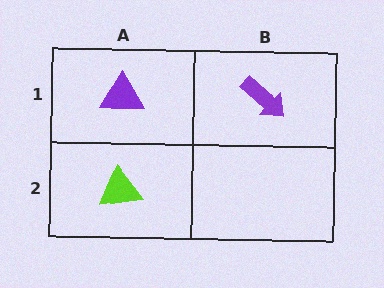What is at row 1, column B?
A purple arrow.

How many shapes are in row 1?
2 shapes.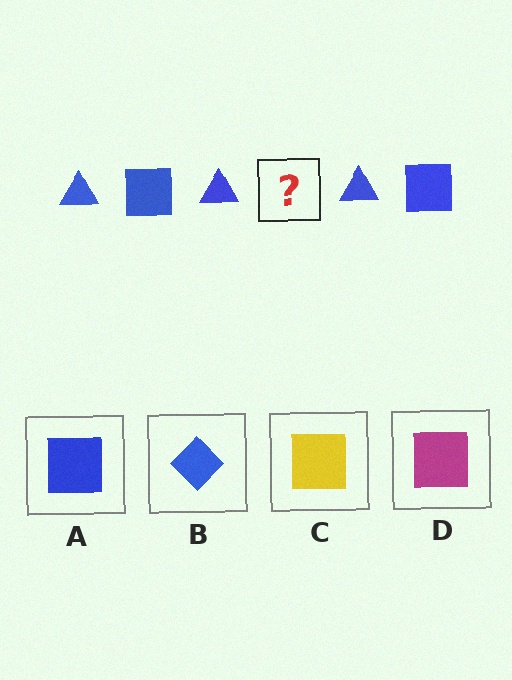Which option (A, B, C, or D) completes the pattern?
A.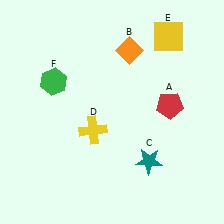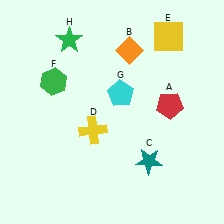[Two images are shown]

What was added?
A cyan pentagon (G), a green star (H) were added in Image 2.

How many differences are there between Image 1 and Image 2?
There are 2 differences between the two images.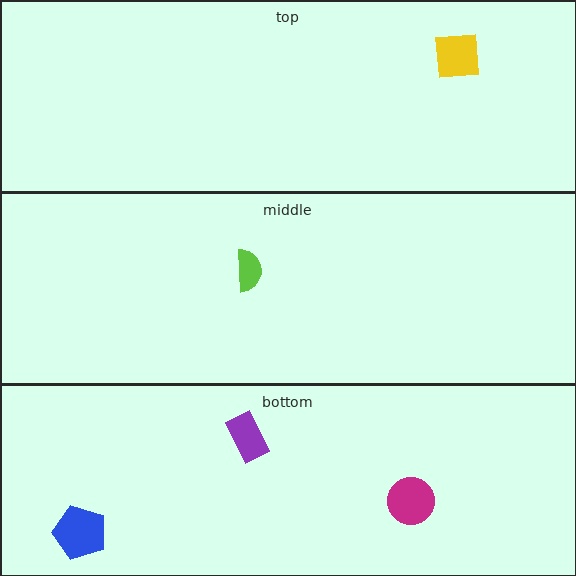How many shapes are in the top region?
1.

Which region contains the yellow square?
The top region.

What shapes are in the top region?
The yellow square.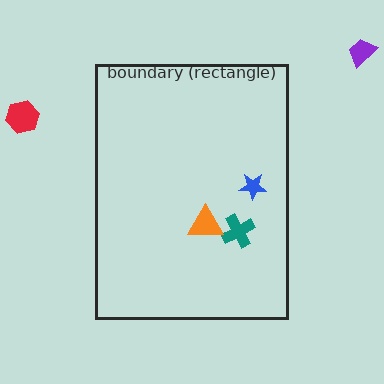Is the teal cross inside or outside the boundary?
Inside.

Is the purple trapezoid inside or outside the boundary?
Outside.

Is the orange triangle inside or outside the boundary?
Inside.